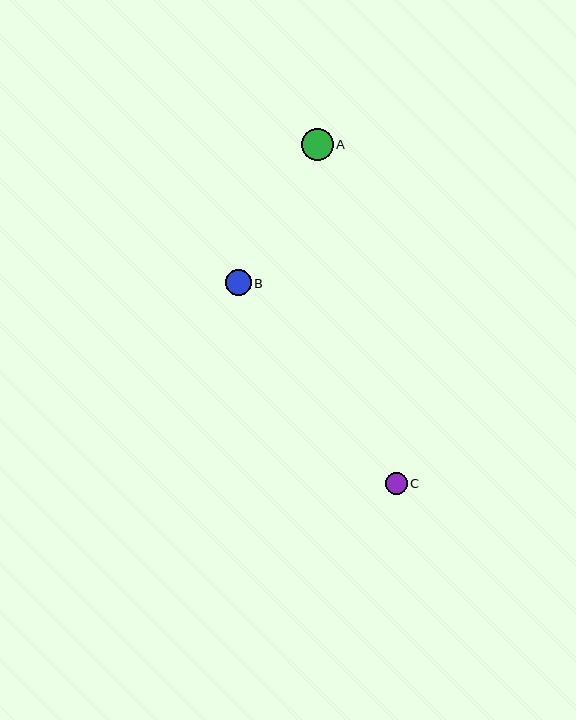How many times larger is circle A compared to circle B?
Circle A is approximately 1.2 times the size of circle B.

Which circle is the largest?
Circle A is the largest with a size of approximately 32 pixels.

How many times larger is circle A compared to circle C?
Circle A is approximately 1.4 times the size of circle C.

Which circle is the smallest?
Circle C is the smallest with a size of approximately 22 pixels.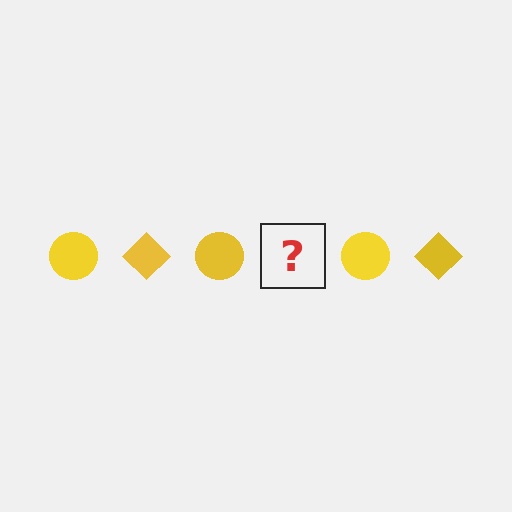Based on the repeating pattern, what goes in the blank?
The blank should be a yellow diamond.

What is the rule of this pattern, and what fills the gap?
The rule is that the pattern cycles through circle, diamond shapes in yellow. The gap should be filled with a yellow diamond.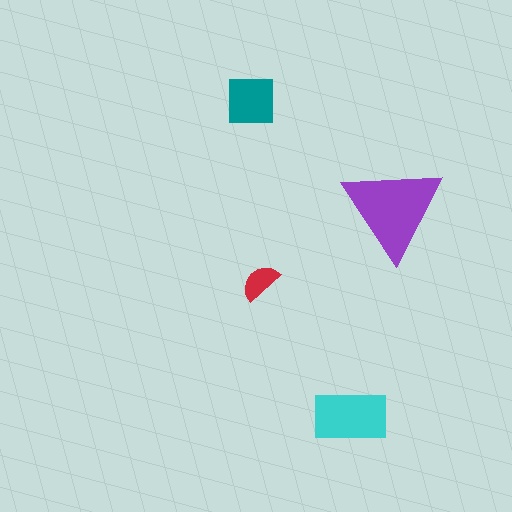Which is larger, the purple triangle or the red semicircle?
The purple triangle.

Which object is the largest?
The purple triangle.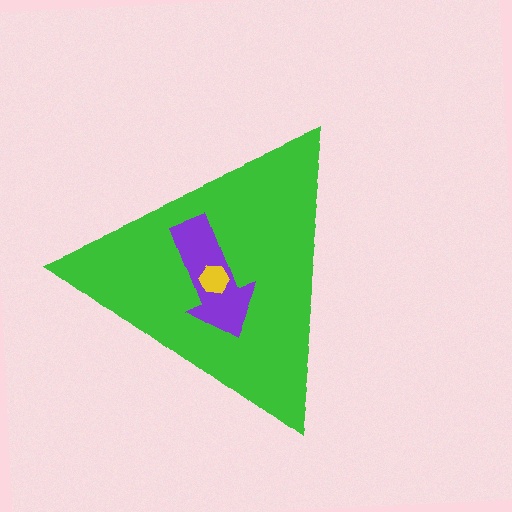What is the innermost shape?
The yellow hexagon.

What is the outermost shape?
The green triangle.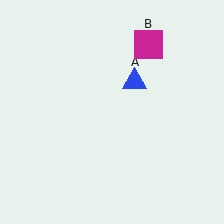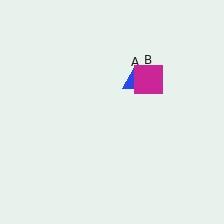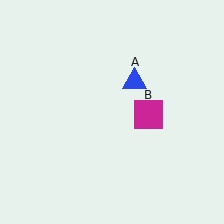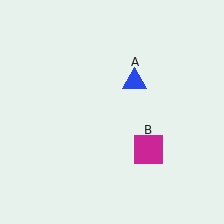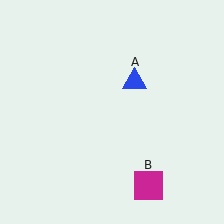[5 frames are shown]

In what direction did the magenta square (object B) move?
The magenta square (object B) moved down.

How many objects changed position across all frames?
1 object changed position: magenta square (object B).